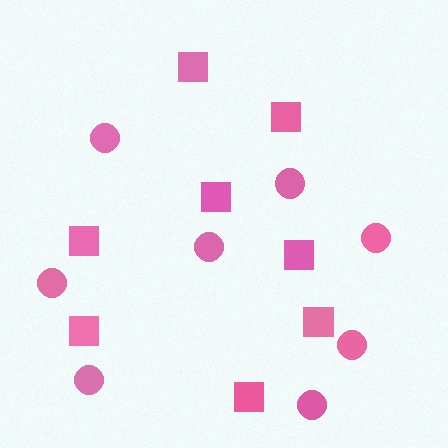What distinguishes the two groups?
There are 2 groups: one group of squares (8) and one group of circles (8).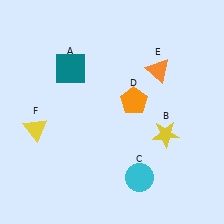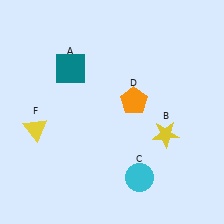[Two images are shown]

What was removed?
The orange triangle (E) was removed in Image 2.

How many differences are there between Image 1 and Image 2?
There is 1 difference between the two images.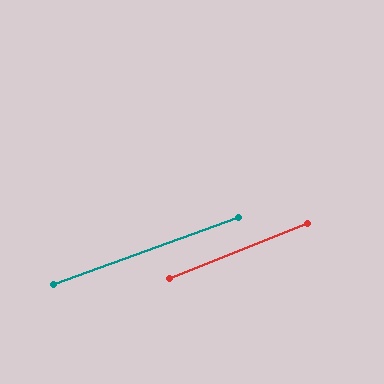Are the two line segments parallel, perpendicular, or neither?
Parallel — their directions differ by only 1.6°.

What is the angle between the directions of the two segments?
Approximately 2 degrees.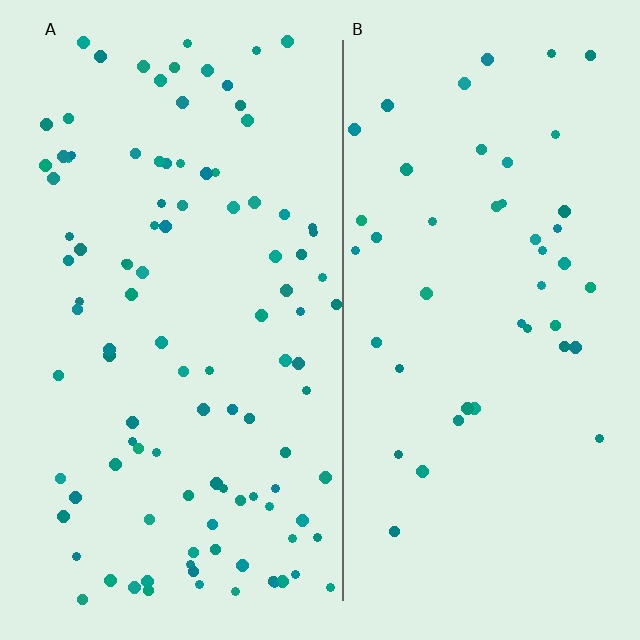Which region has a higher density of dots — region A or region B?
A (the left).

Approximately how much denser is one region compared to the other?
Approximately 2.3× — region A over region B.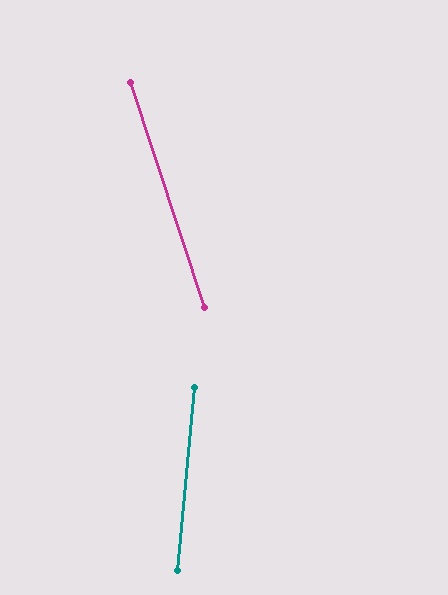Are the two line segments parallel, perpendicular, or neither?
Neither parallel nor perpendicular — they differ by about 23°.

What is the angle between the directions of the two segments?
Approximately 23 degrees.